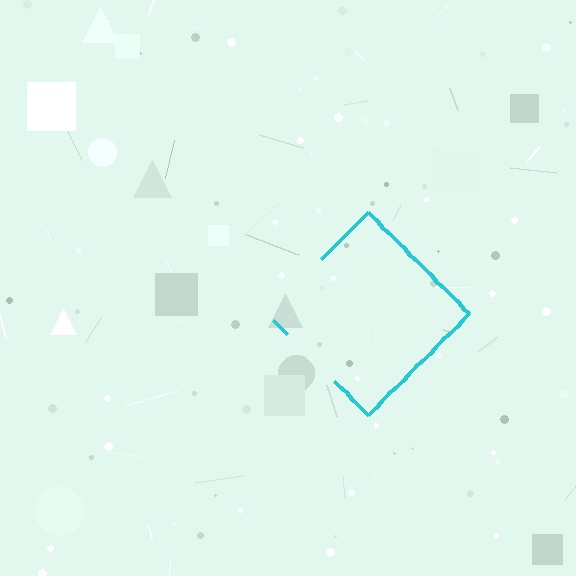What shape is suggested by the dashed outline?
The dashed outline suggests a diamond.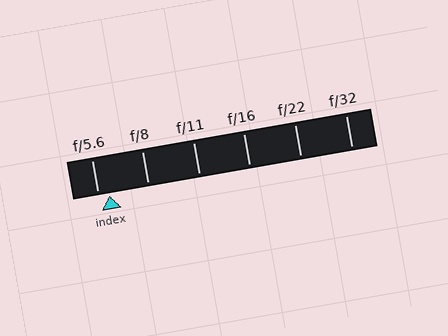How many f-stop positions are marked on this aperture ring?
There are 6 f-stop positions marked.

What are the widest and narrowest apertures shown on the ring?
The widest aperture shown is f/5.6 and the narrowest is f/32.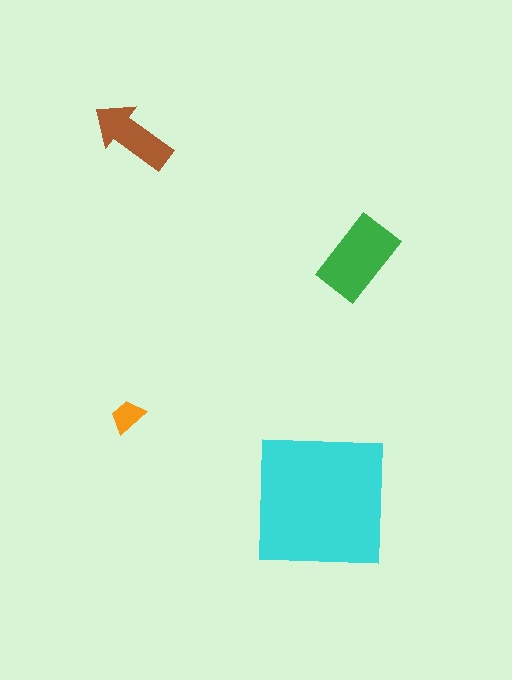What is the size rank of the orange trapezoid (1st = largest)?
4th.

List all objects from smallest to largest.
The orange trapezoid, the brown arrow, the green rectangle, the cyan square.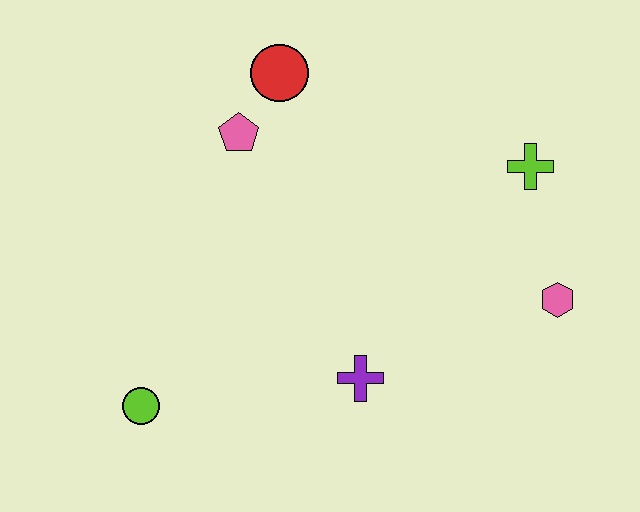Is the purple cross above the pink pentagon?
No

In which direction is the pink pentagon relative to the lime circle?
The pink pentagon is above the lime circle.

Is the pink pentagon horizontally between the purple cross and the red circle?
No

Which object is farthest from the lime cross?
The lime circle is farthest from the lime cross.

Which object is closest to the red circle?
The pink pentagon is closest to the red circle.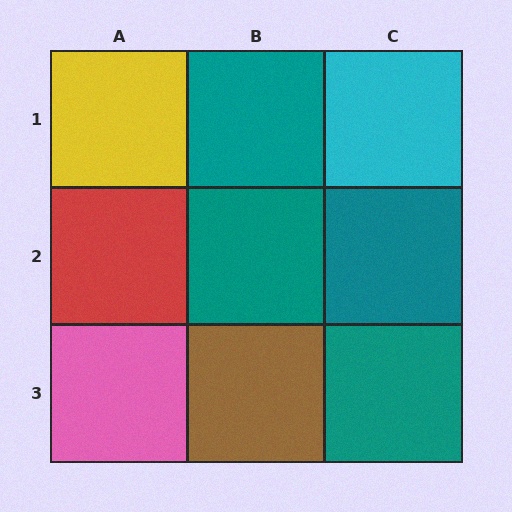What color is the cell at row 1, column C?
Cyan.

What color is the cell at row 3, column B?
Brown.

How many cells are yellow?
1 cell is yellow.